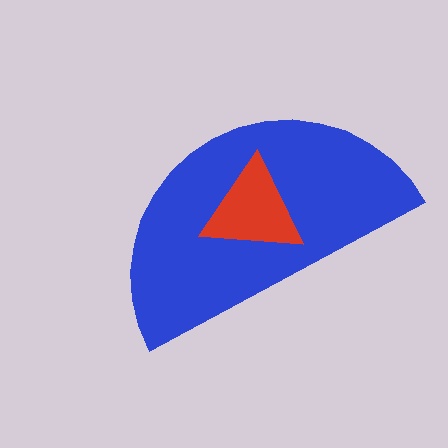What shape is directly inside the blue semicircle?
The red triangle.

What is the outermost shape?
The blue semicircle.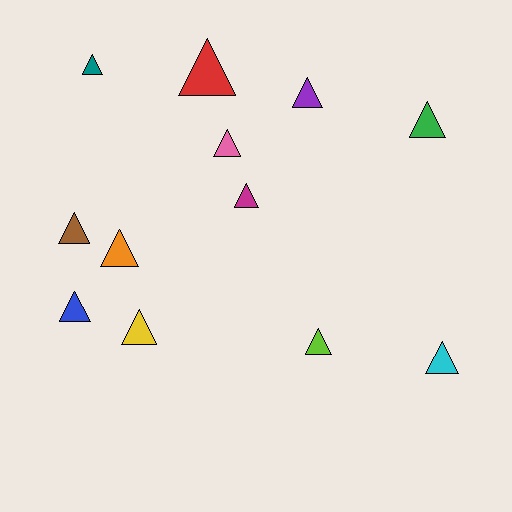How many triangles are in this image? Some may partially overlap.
There are 12 triangles.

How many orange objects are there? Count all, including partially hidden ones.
There is 1 orange object.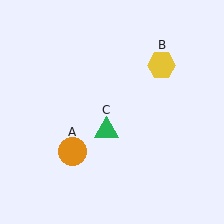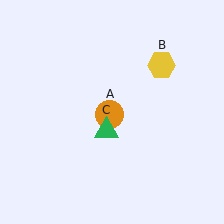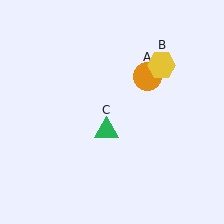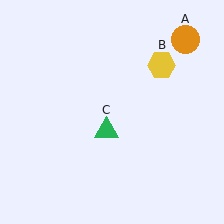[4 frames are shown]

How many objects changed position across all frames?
1 object changed position: orange circle (object A).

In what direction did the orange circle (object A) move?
The orange circle (object A) moved up and to the right.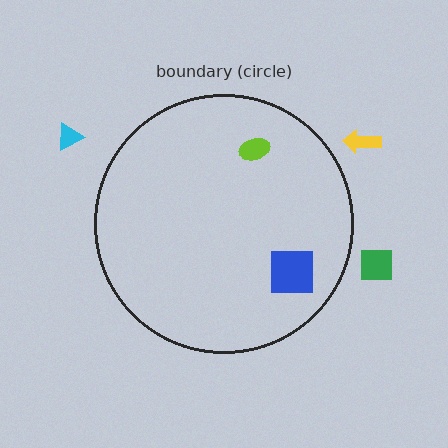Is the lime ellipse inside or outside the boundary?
Inside.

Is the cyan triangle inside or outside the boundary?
Outside.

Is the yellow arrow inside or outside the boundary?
Outside.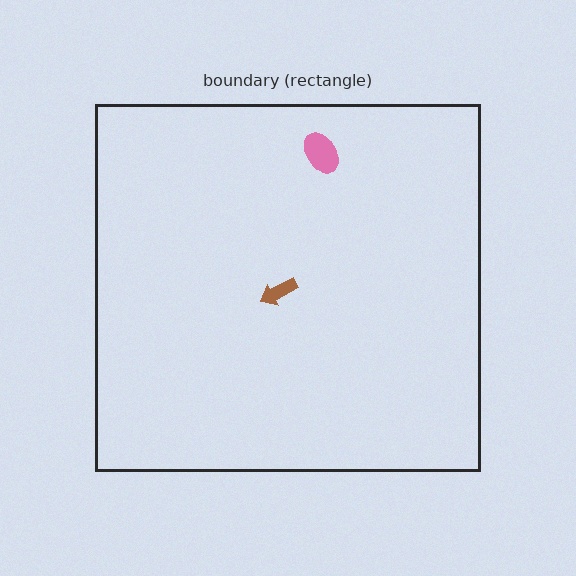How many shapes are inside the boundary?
2 inside, 0 outside.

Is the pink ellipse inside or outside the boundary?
Inside.